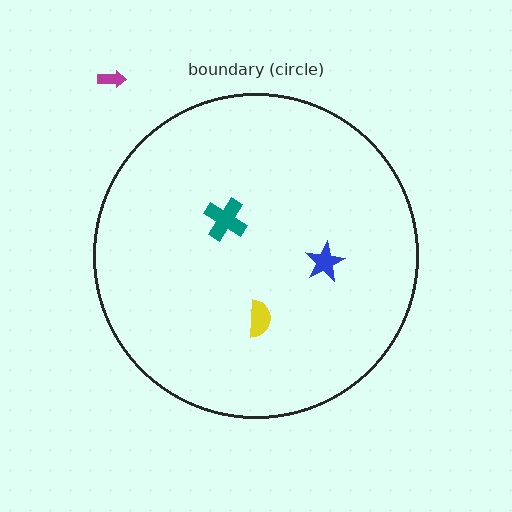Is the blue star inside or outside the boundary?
Inside.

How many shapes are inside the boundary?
3 inside, 1 outside.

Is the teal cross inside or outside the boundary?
Inside.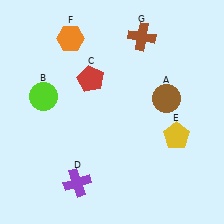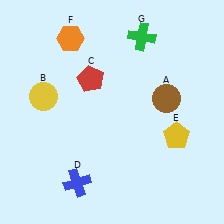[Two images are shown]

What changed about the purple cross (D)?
In Image 1, D is purple. In Image 2, it changed to blue.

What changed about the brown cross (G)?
In Image 1, G is brown. In Image 2, it changed to green.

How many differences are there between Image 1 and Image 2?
There are 3 differences between the two images.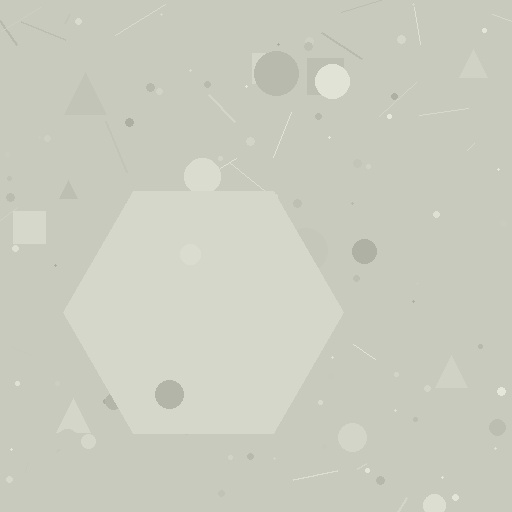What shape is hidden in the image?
A hexagon is hidden in the image.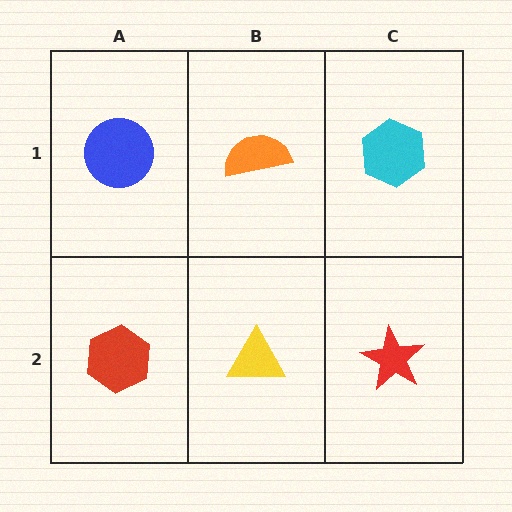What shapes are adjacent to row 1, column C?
A red star (row 2, column C), an orange semicircle (row 1, column B).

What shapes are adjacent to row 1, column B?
A yellow triangle (row 2, column B), a blue circle (row 1, column A), a cyan hexagon (row 1, column C).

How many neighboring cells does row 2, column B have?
3.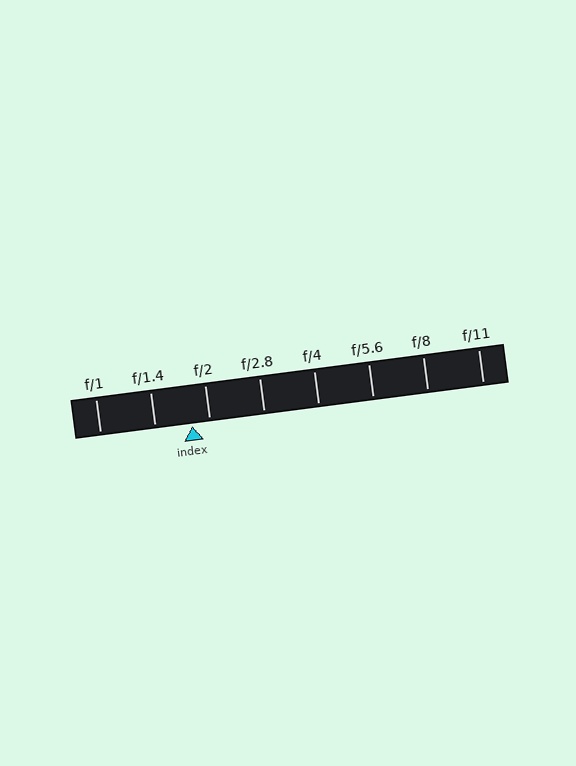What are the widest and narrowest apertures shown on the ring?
The widest aperture shown is f/1 and the narrowest is f/11.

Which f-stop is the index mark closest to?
The index mark is closest to f/2.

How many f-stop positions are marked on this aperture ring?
There are 8 f-stop positions marked.